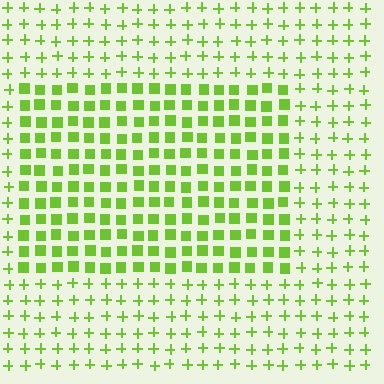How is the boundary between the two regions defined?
The boundary is defined by a change in element shape: squares inside vs. plus signs outside. All elements share the same color and spacing.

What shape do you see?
I see a rectangle.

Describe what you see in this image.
The image is filled with small lime elements arranged in a uniform grid. A rectangle-shaped region contains squares, while the surrounding area contains plus signs. The boundary is defined purely by the change in element shape.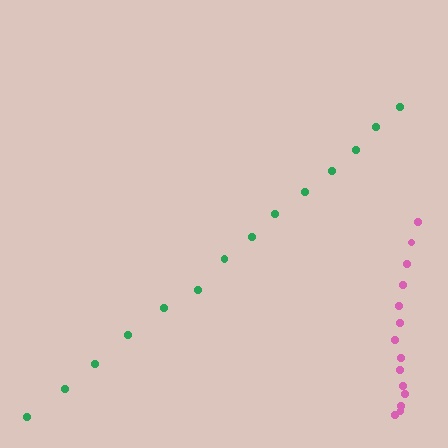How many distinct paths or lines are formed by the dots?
There are 2 distinct paths.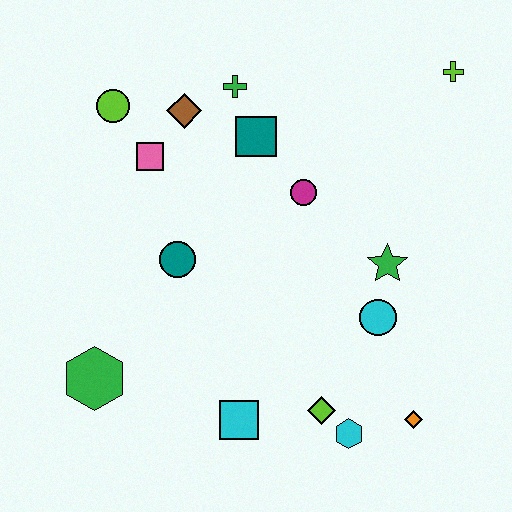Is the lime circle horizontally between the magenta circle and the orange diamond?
No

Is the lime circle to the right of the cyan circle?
No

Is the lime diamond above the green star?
No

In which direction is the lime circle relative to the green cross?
The lime circle is to the left of the green cross.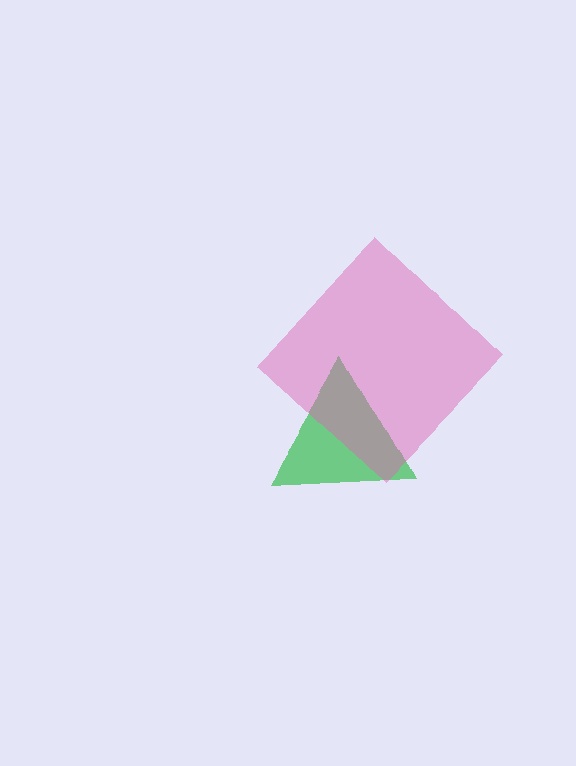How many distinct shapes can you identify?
There are 2 distinct shapes: a green triangle, a pink diamond.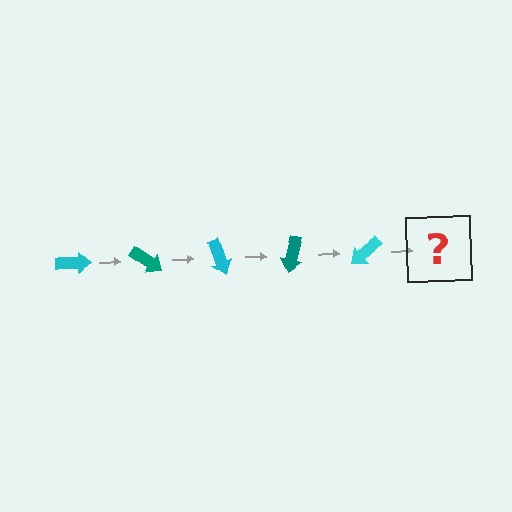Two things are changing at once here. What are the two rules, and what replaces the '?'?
The two rules are that it rotates 35 degrees each step and the color cycles through cyan and teal. The '?' should be a teal arrow, rotated 175 degrees from the start.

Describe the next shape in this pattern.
It should be a teal arrow, rotated 175 degrees from the start.